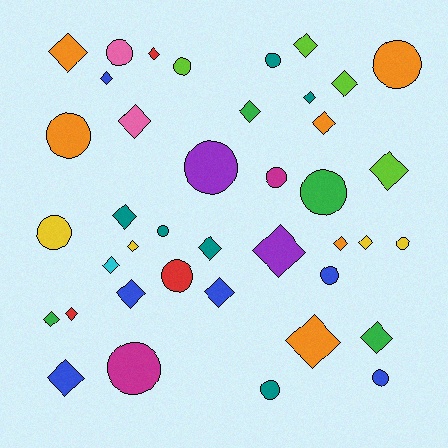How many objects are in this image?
There are 40 objects.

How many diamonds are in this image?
There are 24 diamonds.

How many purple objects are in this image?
There are 2 purple objects.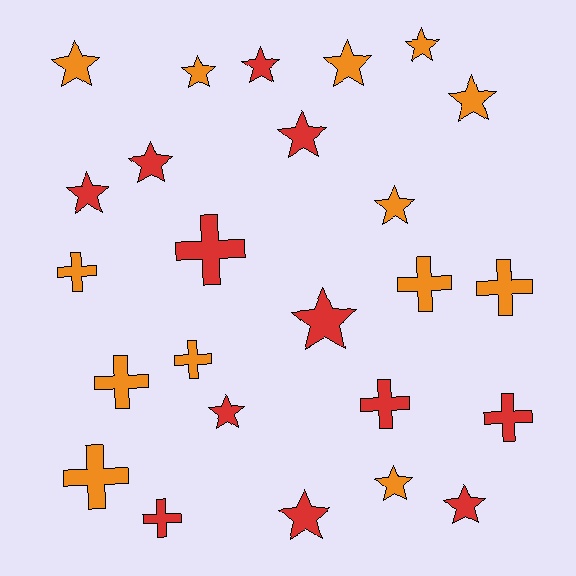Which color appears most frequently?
Orange, with 13 objects.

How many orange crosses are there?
There are 6 orange crosses.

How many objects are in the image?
There are 25 objects.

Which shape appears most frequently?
Star, with 15 objects.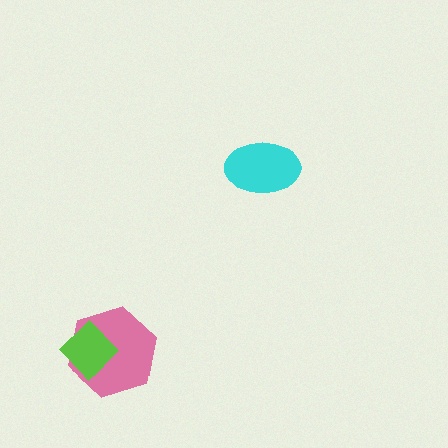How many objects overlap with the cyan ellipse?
0 objects overlap with the cyan ellipse.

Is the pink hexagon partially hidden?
Yes, it is partially covered by another shape.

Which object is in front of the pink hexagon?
The lime diamond is in front of the pink hexagon.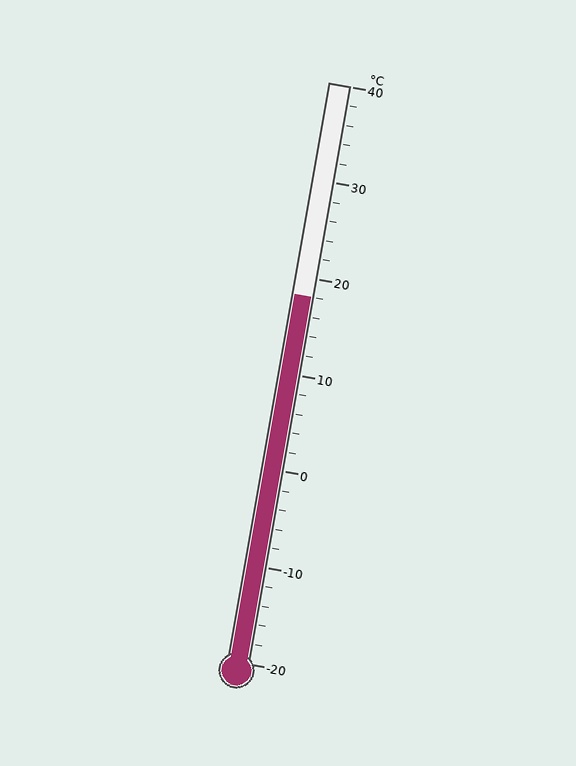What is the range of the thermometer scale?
The thermometer scale ranges from -20°C to 40°C.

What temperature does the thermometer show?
The thermometer shows approximately 18°C.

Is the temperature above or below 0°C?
The temperature is above 0°C.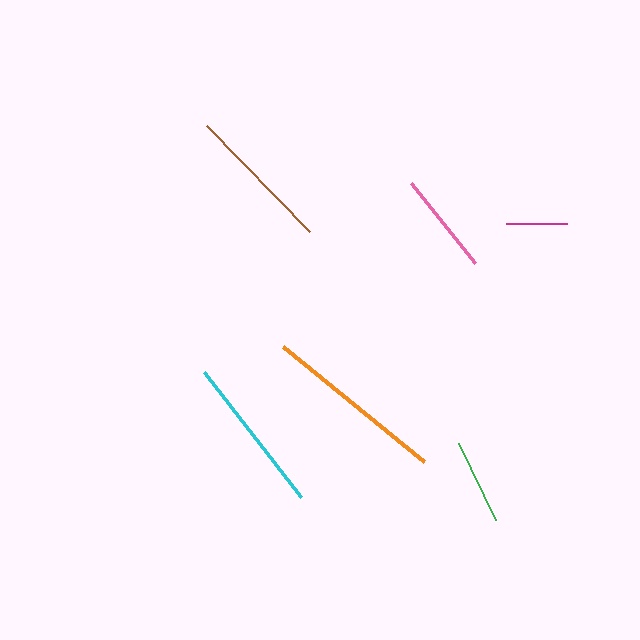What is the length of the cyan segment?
The cyan segment is approximately 159 pixels long.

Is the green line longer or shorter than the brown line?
The brown line is longer than the green line.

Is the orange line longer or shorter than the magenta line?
The orange line is longer than the magenta line.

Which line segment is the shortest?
The magenta line is the shortest at approximately 62 pixels.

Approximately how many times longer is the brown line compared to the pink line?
The brown line is approximately 1.4 times the length of the pink line.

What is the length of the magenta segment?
The magenta segment is approximately 62 pixels long.